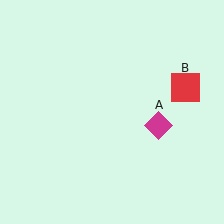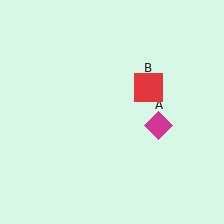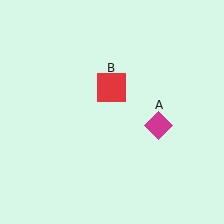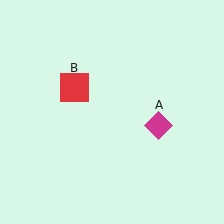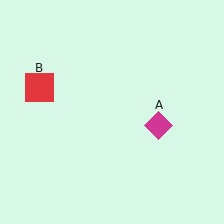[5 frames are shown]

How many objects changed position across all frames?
1 object changed position: red square (object B).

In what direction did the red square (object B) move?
The red square (object B) moved left.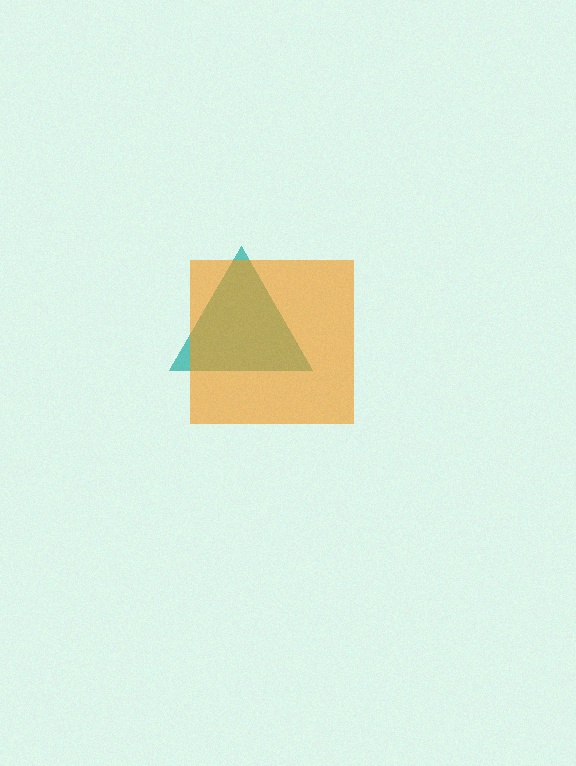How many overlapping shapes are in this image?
There are 2 overlapping shapes in the image.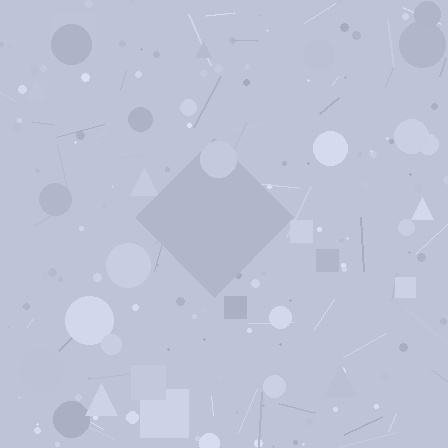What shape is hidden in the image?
A diamond is hidden in the image.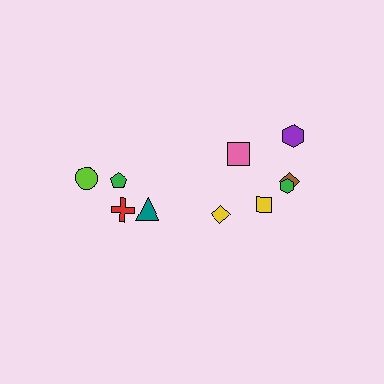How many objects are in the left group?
There are 4 objects.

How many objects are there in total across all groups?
There are 10 objects.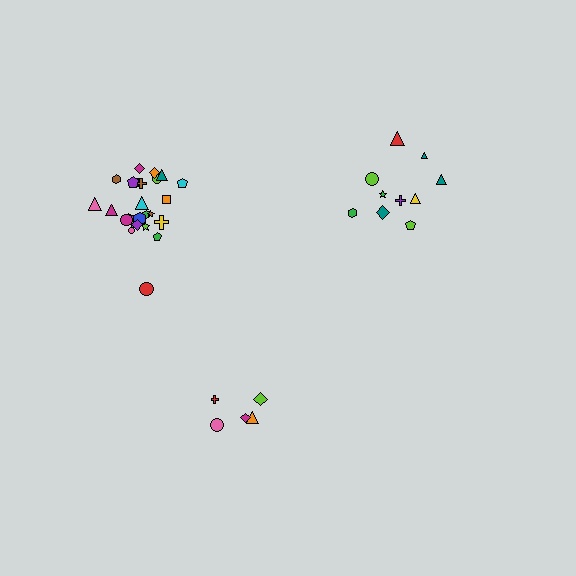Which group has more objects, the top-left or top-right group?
The top-left group.